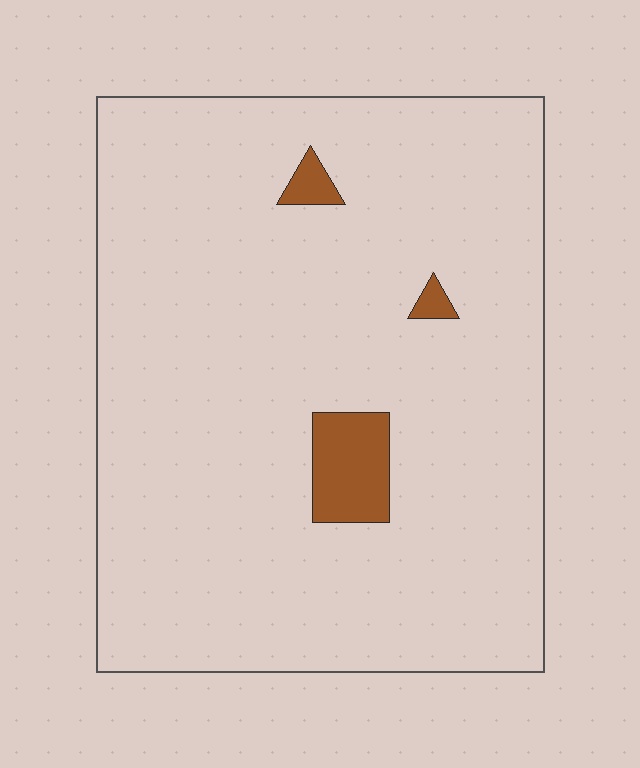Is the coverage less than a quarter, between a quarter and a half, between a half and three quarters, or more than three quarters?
Less than a quarter.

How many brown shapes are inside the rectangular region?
3.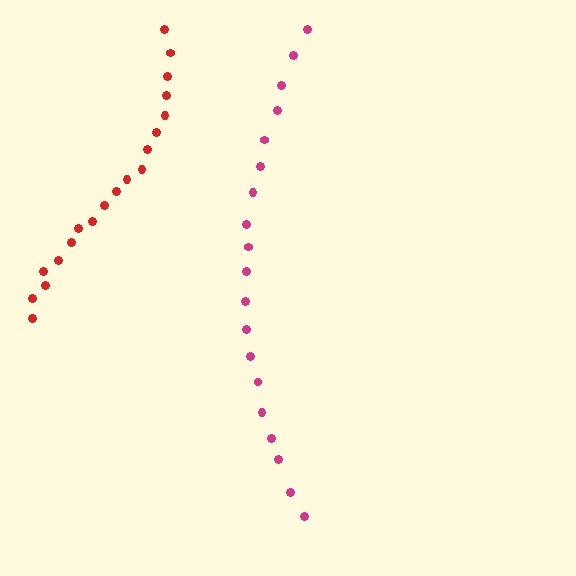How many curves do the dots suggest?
There are 2 distinct paths.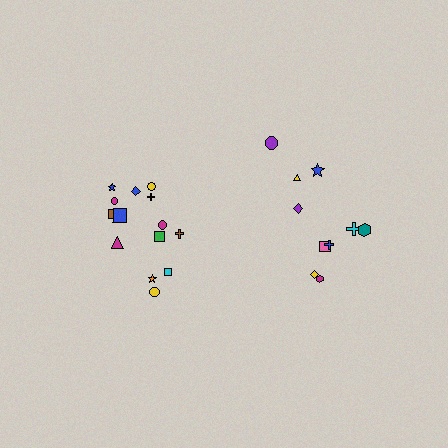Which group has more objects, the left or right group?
The left group.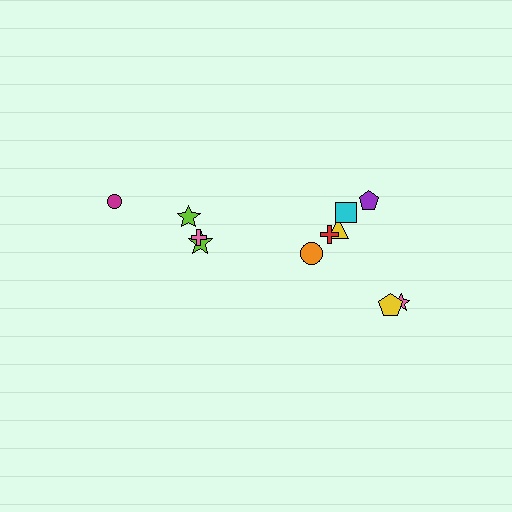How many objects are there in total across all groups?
There are 11 objects.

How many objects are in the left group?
There are 4 objects.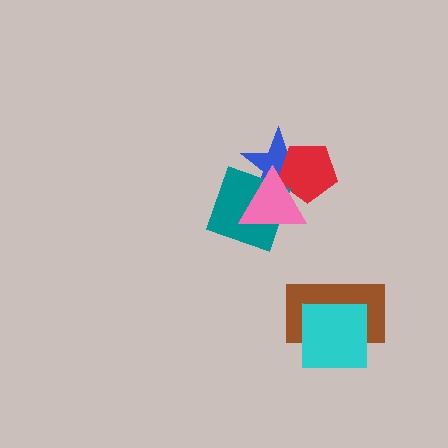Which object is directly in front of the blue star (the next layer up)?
The red pentagon is directly in front of the blue star.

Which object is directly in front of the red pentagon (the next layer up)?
The teal diamond is directly in front of the red pentagon.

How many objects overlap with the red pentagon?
3 objects overlap with the red pentagon.